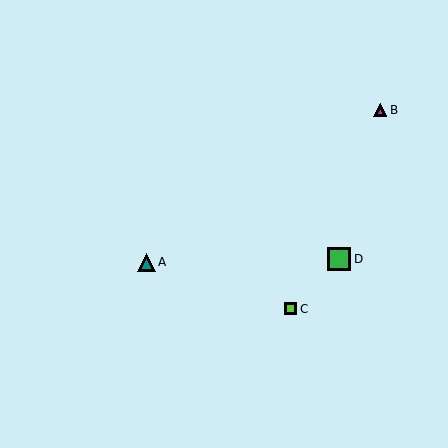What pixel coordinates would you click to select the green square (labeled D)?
Click at (339, 259) to select the green square D.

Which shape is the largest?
The green square (labeled D) is the largest.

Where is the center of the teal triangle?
The center of the teal triangle is at (146, 263).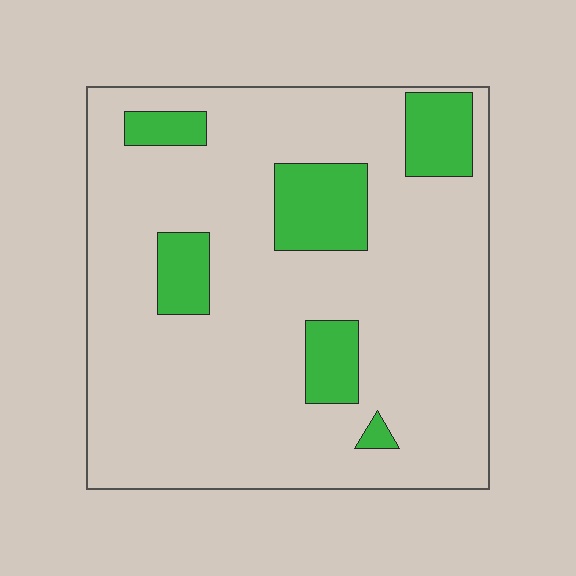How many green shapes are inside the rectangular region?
6.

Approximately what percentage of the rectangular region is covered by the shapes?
Approximately 15%.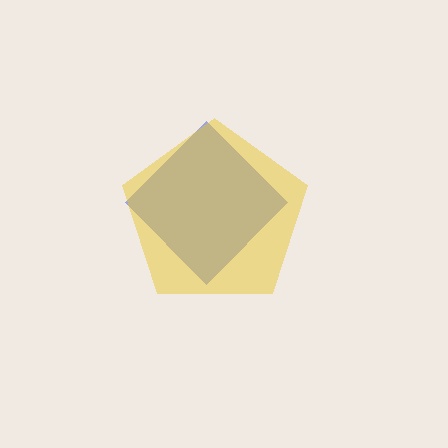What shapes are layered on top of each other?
The layered shapes are: a blue diamond, a yellow pentagon.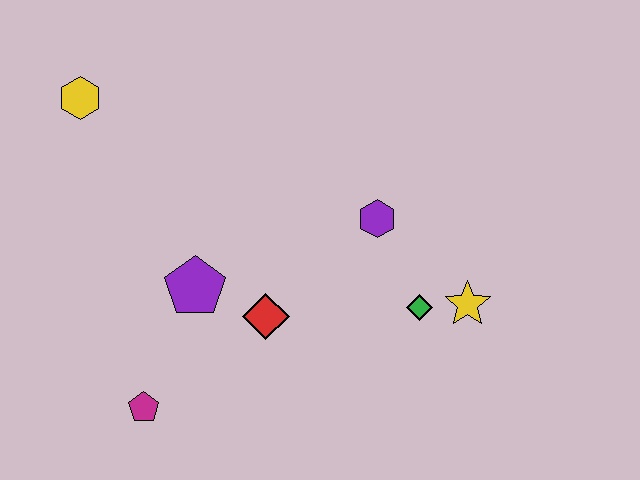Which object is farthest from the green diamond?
The yellow hexagon is farthest from the green diamond.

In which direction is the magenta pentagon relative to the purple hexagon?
The magenta pentagon is to the left of the purple hexagon.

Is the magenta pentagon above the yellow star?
No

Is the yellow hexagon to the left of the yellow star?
Yes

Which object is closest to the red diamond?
The purple pentagon is closest to the red diamond.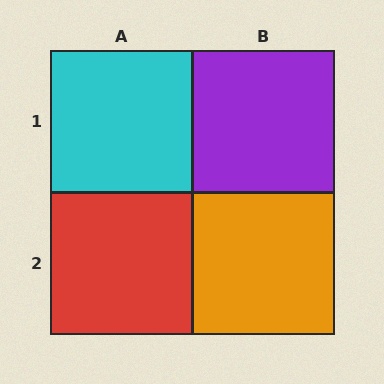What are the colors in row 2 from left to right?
Red, orange.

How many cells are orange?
1 cell is orange.